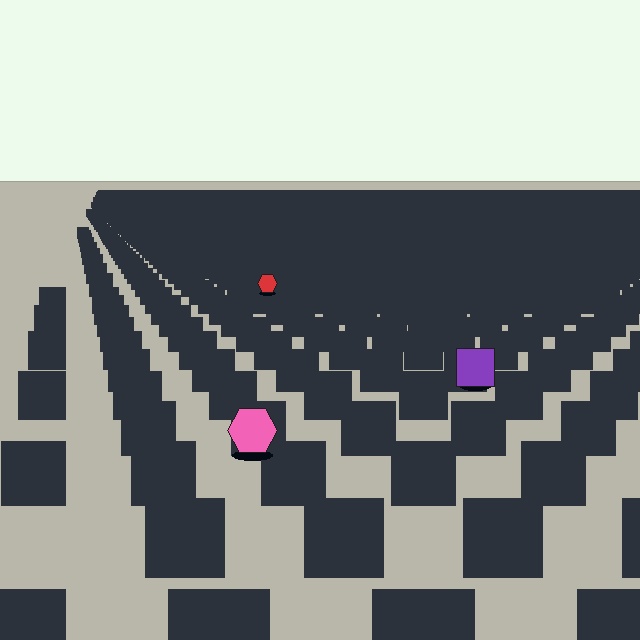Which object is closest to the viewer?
The pink hexagon is closest. The texture marks near it are larger and more spread out.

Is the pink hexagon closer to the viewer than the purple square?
Yes. The pink hexagon is closer — you can tell from the texture gradient: the ground texture is coarser near it.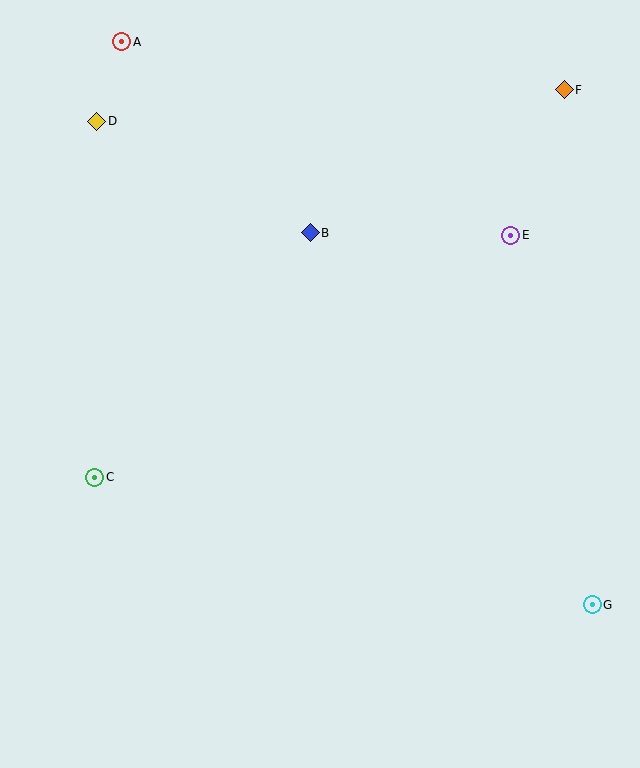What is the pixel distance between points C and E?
The distance between C and E is 481 pixels.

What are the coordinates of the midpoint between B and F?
The midpoint between B and F is at (437, 161).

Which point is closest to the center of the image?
Point B at (310, 233) is closest to the center.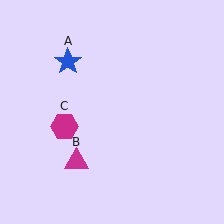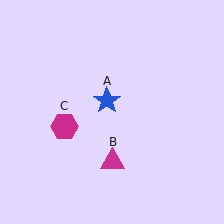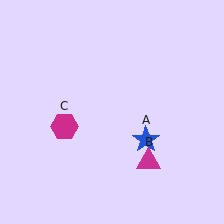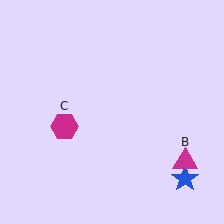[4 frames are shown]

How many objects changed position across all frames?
2 objects changed position: blue star (object A), magenta triangle (object B).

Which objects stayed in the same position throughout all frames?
Magenta hexagon (object C) remained stationary.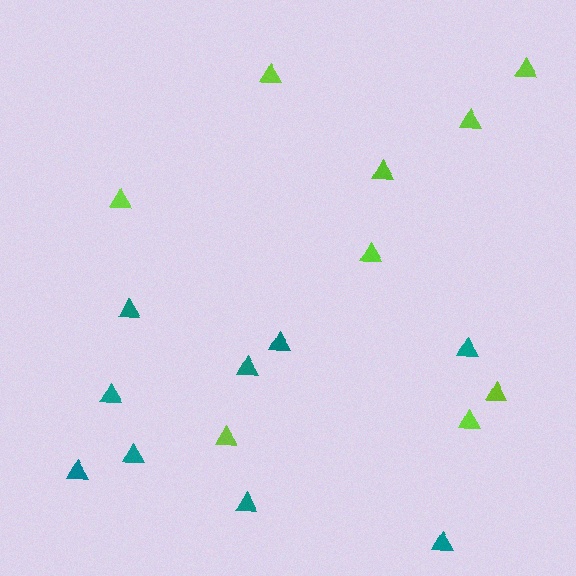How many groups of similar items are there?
There are 2 groups: one group of lime triangles (9) and one group of teal triangles (9).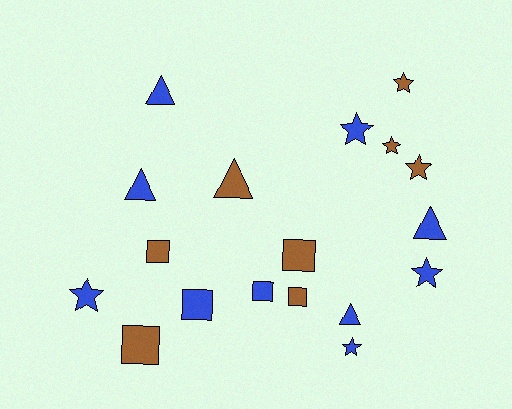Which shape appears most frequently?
Star, with 7 objects.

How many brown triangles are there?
There is 1 brown triangle.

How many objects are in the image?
There are 18 objects.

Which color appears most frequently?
Blue, with 10 objects.